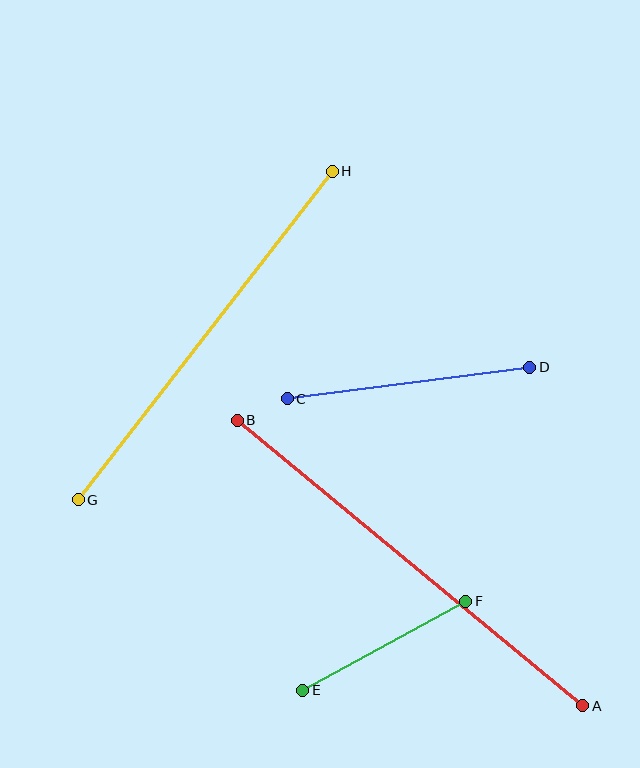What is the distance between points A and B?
The distance is approximately 448 pixels.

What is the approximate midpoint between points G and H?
The midpoint is at approximately (205, 336) pixels.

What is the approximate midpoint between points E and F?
The midpoint is at approximately (384, 646) pixels.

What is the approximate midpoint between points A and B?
The midpoint is at approximately (410, 563) pixels.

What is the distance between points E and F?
The distance is approximately 186 pixels.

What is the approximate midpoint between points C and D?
The midpoint is at approximately (409, 383) pixels.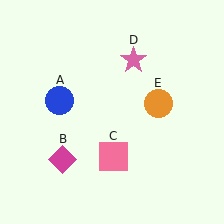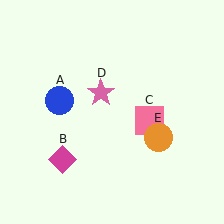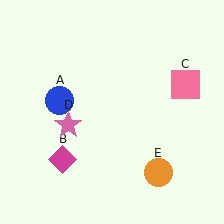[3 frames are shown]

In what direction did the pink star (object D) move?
The pink star (object D) moved down and to the left.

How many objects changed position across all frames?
3 objects changed position: pink square (object C), pink star (object D), orange circle (object E).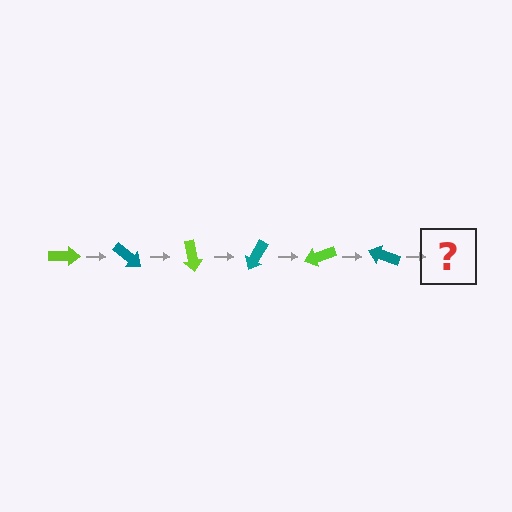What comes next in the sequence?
The next element should be a lime arrow, rotated 240 degrees from the start.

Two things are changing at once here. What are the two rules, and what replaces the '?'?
The two rules are that it rotates 40 degrees each step and the color cycles through lime and teal. The '?' should be a lime arrow, rotated 240 degrees from the start.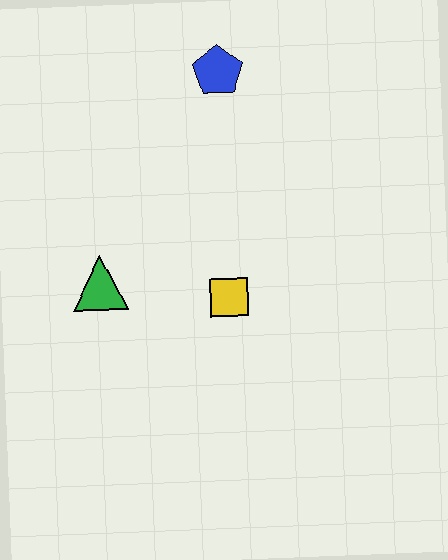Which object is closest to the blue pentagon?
The yellow square is closest to the blue pentagon.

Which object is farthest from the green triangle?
The blue pentagon is farthest from the green triangle.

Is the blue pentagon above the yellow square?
Yes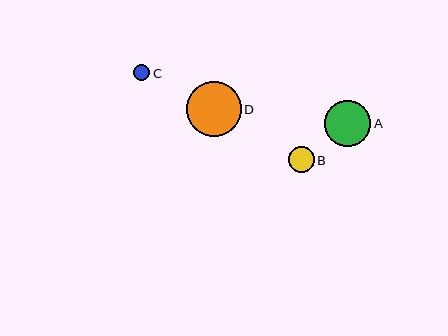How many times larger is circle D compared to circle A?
Circle D is approximately 1.2 times the size of circle A.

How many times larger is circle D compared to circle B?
Circle D is approximately 2.1 times the size of circle B.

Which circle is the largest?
Circle D is the largest with a size of approximately 55 pixels.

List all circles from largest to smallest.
From largest to smallest: D, A, B, C.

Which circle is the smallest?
Circle C is the smallest with a size of approximately 16 pixels.